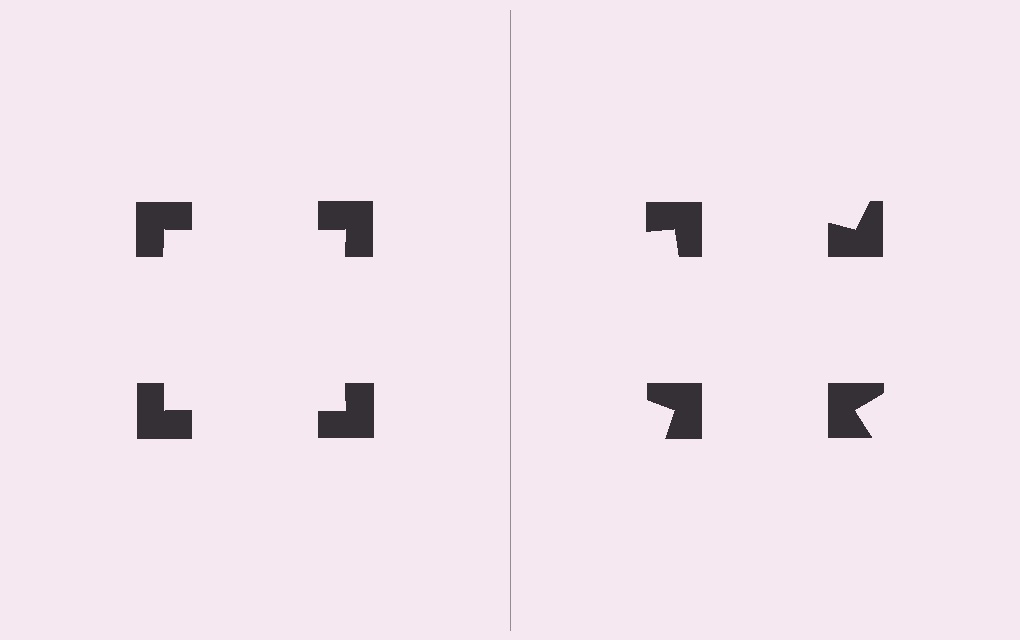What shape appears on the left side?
An illusory square.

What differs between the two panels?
The notched squares are positioned identically on both sides; only the wedge orientations differ. On the left they align to a square; on the right they are misaligned.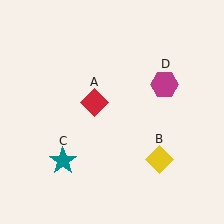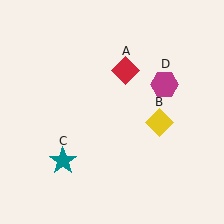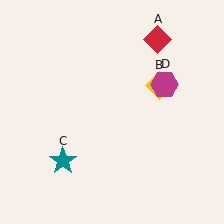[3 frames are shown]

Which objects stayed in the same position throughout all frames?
Teal star (object C) and magenta hexagon (object D) remained stationary.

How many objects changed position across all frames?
2 objects changed position: red diamond (object A), yellow diamond (object B).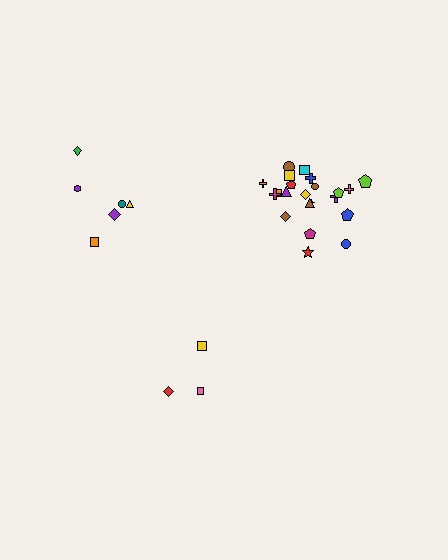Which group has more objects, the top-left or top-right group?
The top-right group.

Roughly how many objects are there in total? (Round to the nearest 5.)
Roughly 30 objects in total.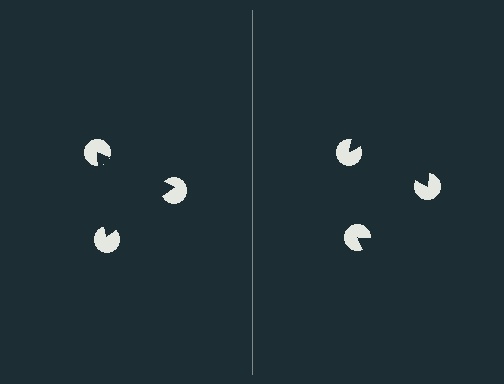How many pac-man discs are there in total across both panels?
6 — 3 on each side.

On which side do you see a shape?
An illusory triangle appears on the left side. On the right side the wedge cuts are rotated, so no coherent shape forms.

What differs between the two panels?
The pac-man discs are positioned identically on both sides; only the wedge orientations differ. On the left they align to a triangle; on the right they are misaligned.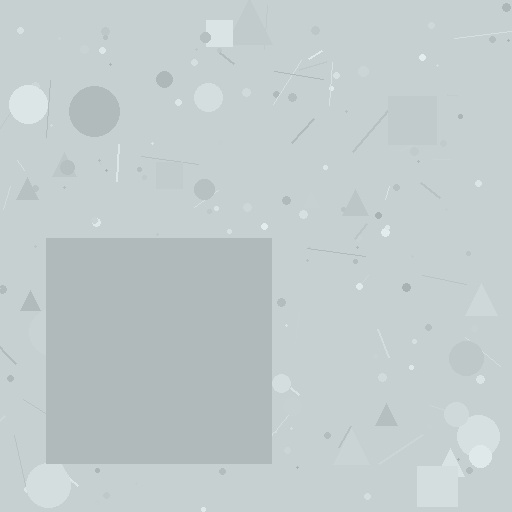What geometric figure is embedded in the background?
A square is embedded in the background.